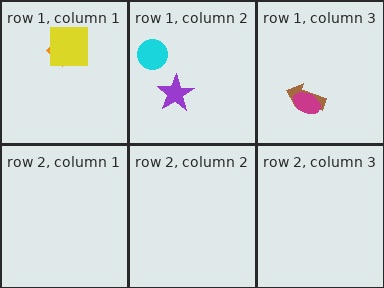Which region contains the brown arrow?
The row 1, column 3 region.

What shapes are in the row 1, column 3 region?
The brown arrow, the magenta ellipse.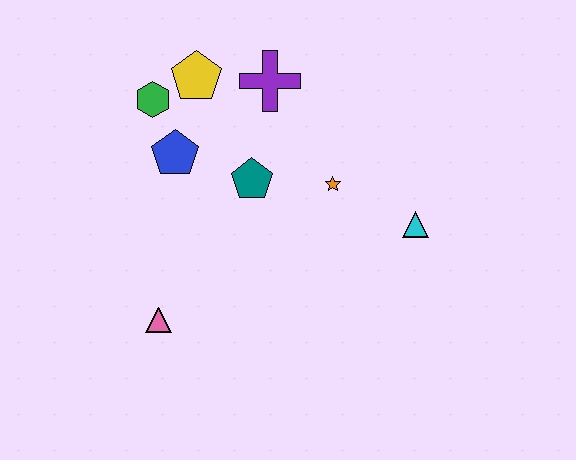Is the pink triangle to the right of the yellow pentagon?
No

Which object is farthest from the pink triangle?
The cyan triangle is farthest from the pink triangle.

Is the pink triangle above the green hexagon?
No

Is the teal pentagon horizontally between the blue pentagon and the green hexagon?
No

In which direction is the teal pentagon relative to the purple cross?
The teal pentagon is below the purple cross.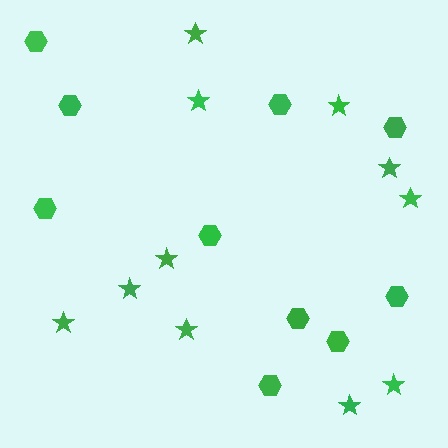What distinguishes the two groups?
There are 2 groups: one group of hexagons (10) and one group of stars (11).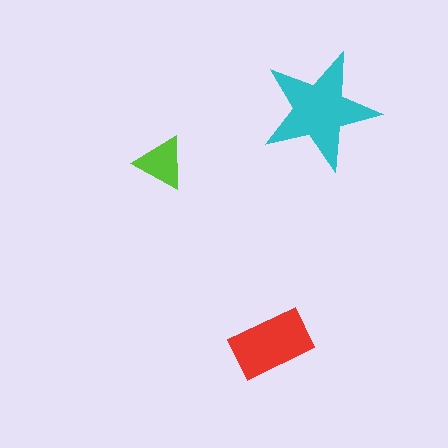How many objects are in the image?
There are 3 objects in the image.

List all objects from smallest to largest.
The lime triangle, the red rectangle, the cyan star.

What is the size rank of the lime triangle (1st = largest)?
3rd.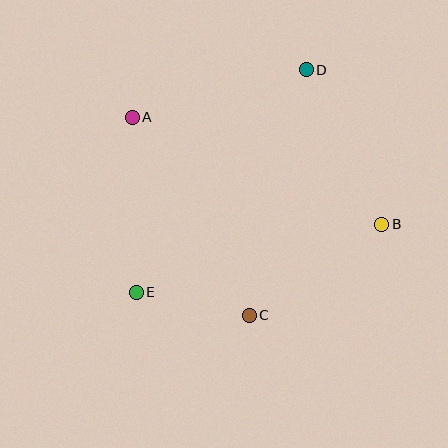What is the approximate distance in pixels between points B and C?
The distance between B and C is approximately 161 pixels.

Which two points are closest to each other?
Points C and E are closest to each other.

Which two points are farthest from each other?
Points D and E are farthest from each other.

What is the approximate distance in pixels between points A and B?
The distance between A and B is approximately 272 pixels.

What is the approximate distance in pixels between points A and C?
The distance between A and C is approximately 230 pixels.